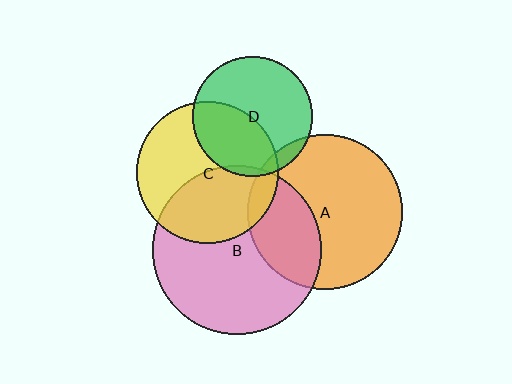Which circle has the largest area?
Circle B (pink).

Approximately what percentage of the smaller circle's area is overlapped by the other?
Approximately 40%.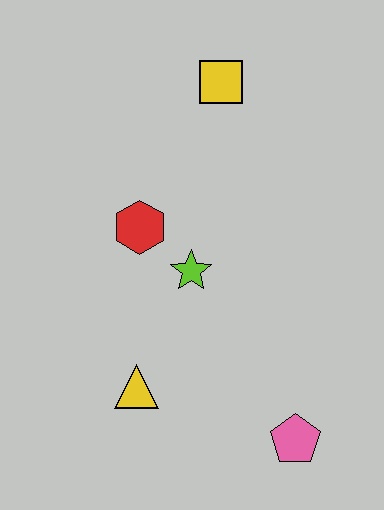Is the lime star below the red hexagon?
Yes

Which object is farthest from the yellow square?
The pink pentagon is farthest from the yellow square.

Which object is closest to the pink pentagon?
The yellow triangle is closest to the pink pentagon.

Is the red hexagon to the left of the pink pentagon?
Yes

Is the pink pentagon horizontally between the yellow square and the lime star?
No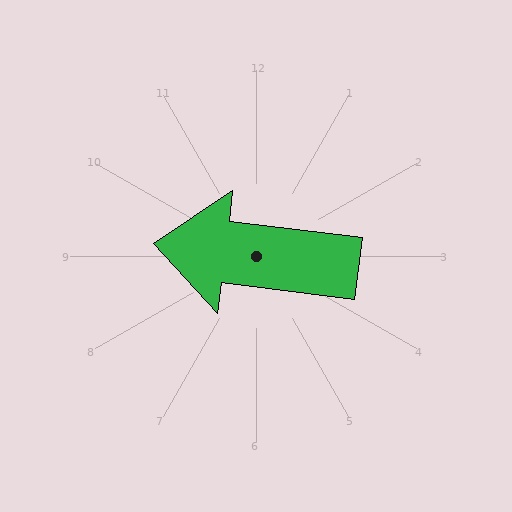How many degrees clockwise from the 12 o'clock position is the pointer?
Approximately 277 degrees.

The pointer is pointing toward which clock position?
Roughly 9 o'clock.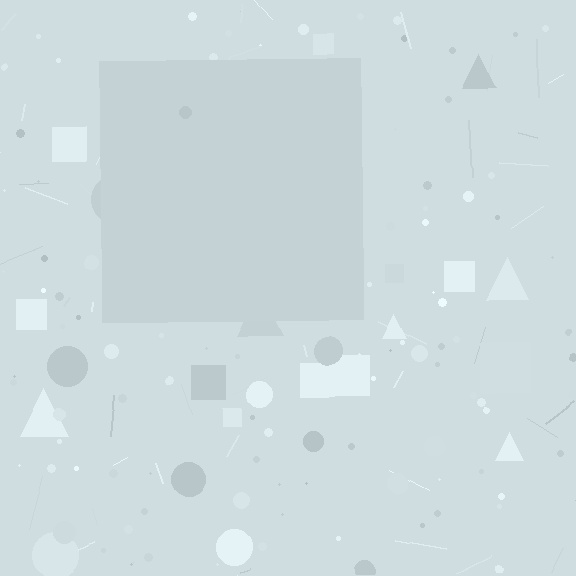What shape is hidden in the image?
A square is hidden in the image.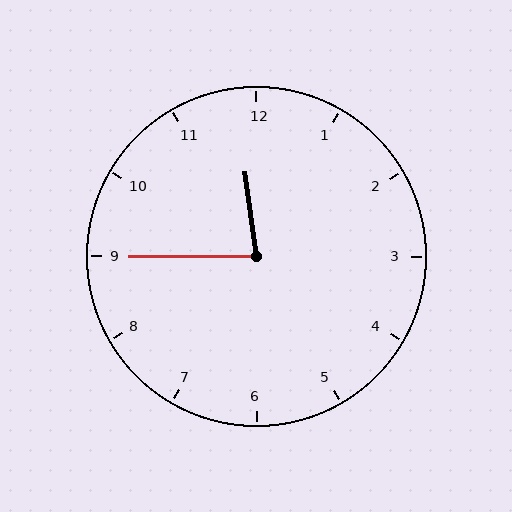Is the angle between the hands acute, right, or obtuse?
It is acute.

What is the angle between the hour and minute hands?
Approximately 82 degrees.